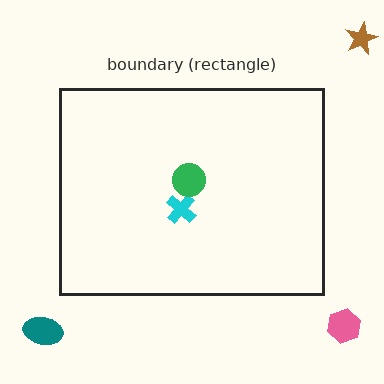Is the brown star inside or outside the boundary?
Outside.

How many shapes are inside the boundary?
2 inside, 3 outside.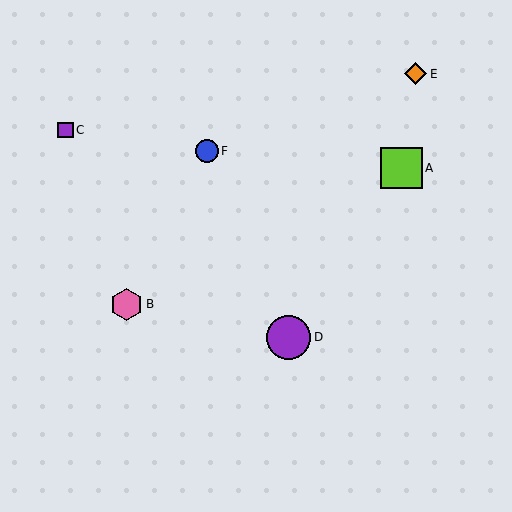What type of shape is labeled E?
Shape E is an orange diamond.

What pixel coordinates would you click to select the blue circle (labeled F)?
Click at (207, 151) to select the blue circle F.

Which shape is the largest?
The purple circle (labeled D) is the largest.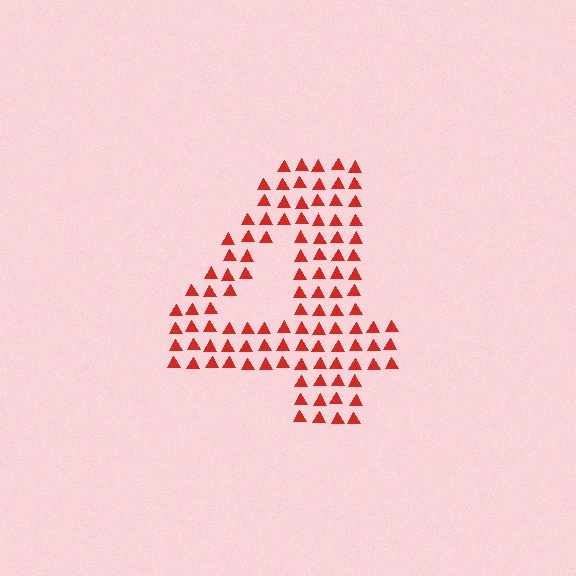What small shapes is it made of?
It is made of small triangles.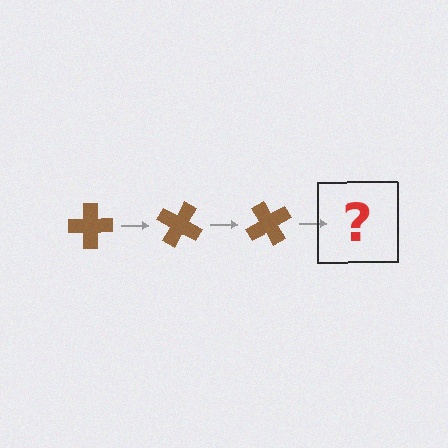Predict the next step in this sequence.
The next step is a brown cross rotated 90 degrees.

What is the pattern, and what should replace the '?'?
The pattern is that the cross rotates 30 degrees each step. The '?' should be a brown cross rotated 90 degrees.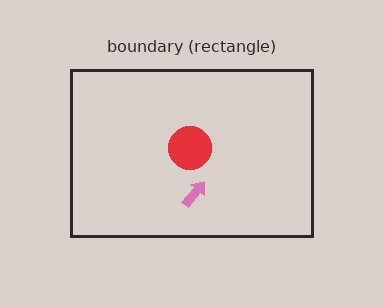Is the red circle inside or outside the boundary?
Inside.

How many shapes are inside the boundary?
2 inside, 0 outside.